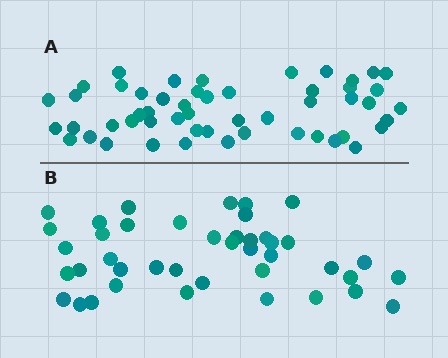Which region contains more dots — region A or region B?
Region A (the top region) has more dots.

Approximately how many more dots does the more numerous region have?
Region A has roughly 10 or so more dots than region B.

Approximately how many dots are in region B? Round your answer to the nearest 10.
About 40 dots. (The exact count is 42, which rounds to 40.)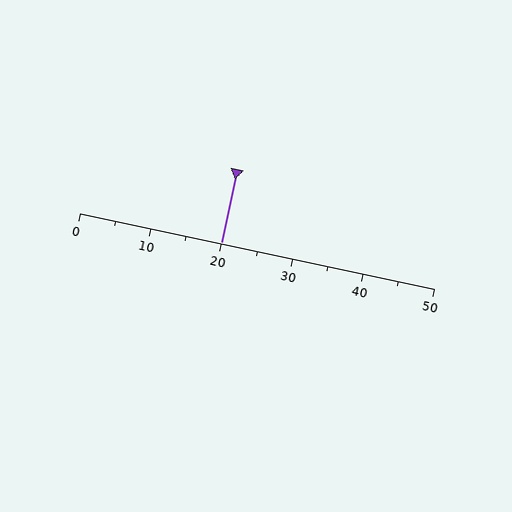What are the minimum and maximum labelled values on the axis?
The axis runs from 0 to 50.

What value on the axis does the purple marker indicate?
The marker indicates approximately 20.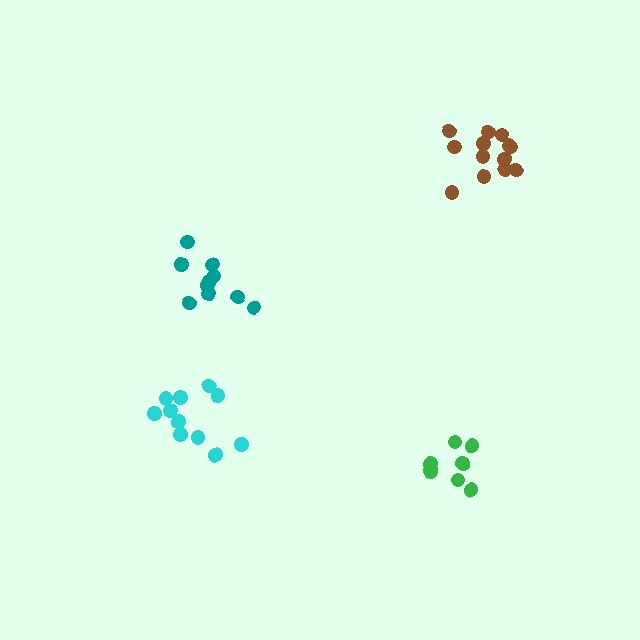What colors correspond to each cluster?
The clusters are colored: cyan, green, brown, teal.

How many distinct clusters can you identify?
There are 4 distinct clusters.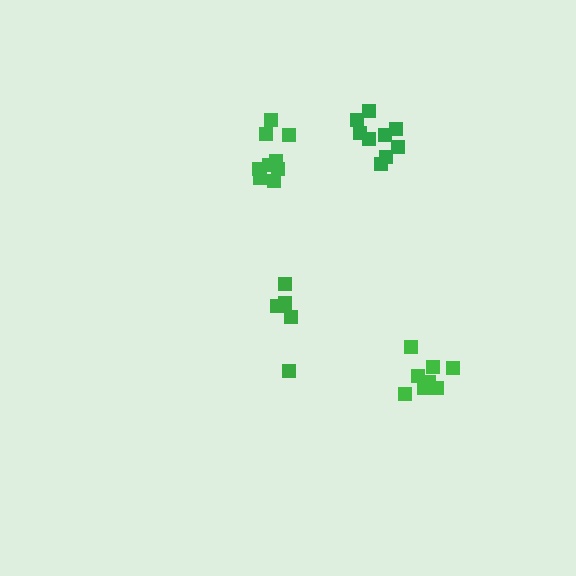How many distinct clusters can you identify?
There are 4 distinct clusters.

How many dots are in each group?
Group 1: 5 dots, Group 2: 8 dots, Group 3: 9 dots, Group 4: 9 dots (31 total).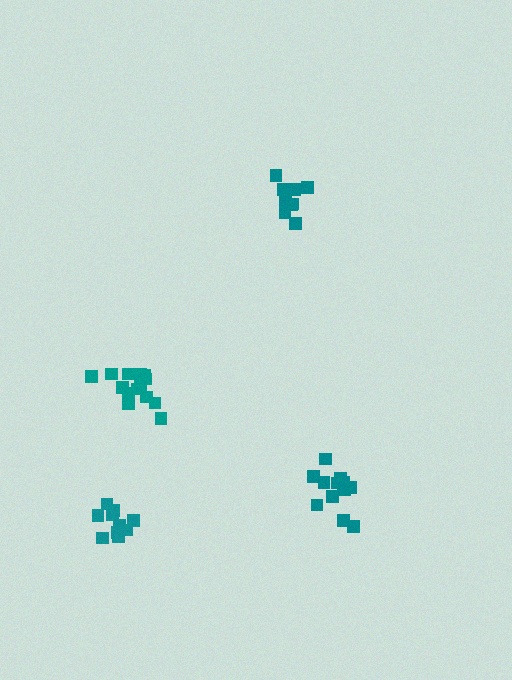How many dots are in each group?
Group 1: 10 dots, Group 2: 14 dots, Group 3: 14 dots, Group 4: 13 dots (51 total).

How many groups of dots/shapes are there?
There are 4 groups.